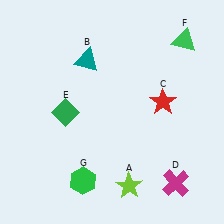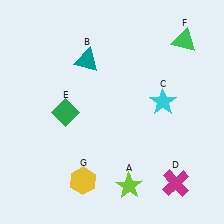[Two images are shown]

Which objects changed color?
C changed from red to cyan. G changed from green to yellow.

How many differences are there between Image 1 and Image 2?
There are 2 differences between the two images.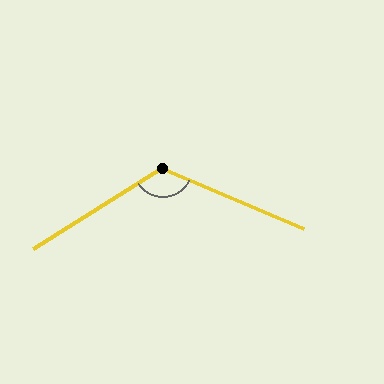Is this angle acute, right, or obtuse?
It is obtuse.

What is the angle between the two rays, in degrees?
Approximately 125 degrees.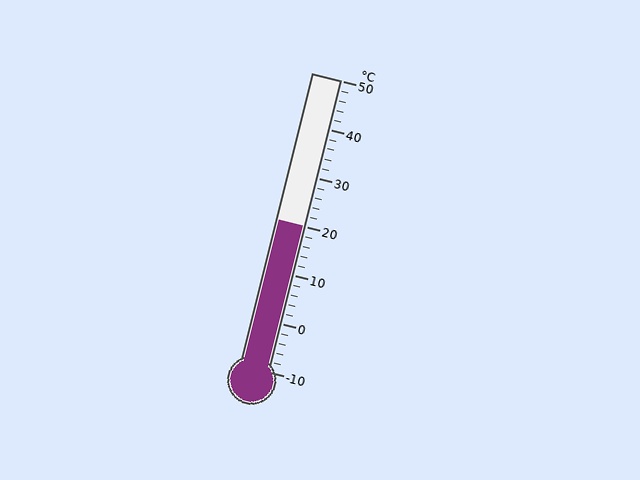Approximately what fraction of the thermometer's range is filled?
The thermometer is filled to approximately 50% of its range.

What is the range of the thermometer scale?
The thermometer scale ranges from -10°C to 50°C.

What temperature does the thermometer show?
The thermometer shows approximately 20°C.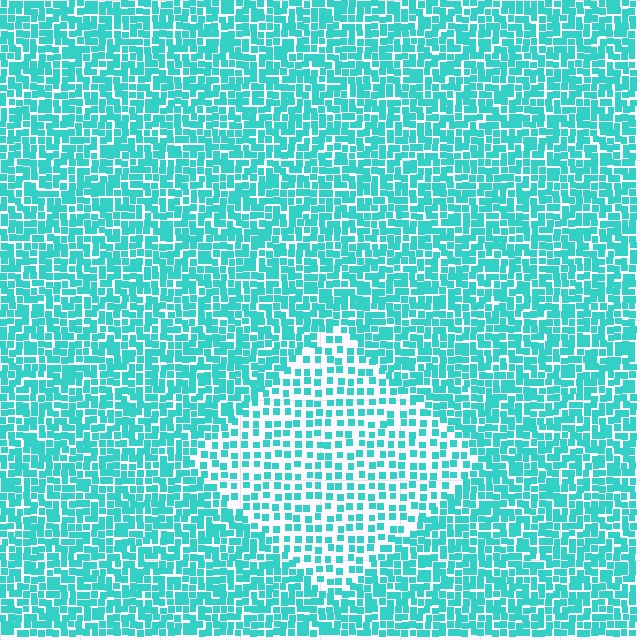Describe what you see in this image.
The image contains small cyan elements arranged at two different densities. A diamond-shaped region is visible where the elements are less densely packed than the surrounding area.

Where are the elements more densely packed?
The elements are more densely packed outside the diamond boundary.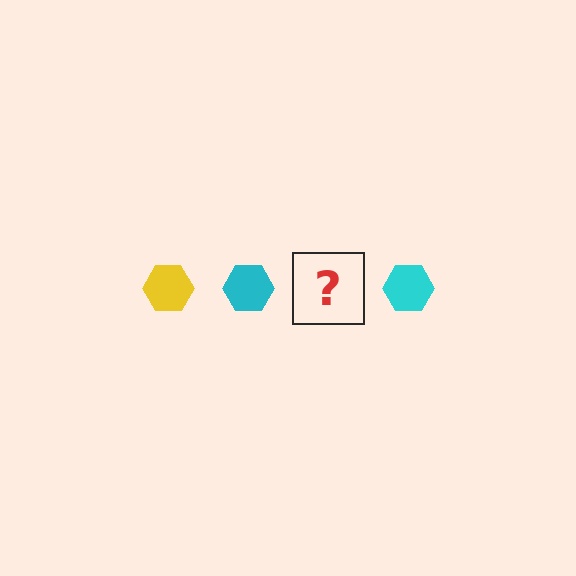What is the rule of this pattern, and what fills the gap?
The rule is that the pattern cycles through yellow, cyan hexagons. The gap should be filled with a yellow hexagon.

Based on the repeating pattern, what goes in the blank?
The blank should be a yellow hexagon.